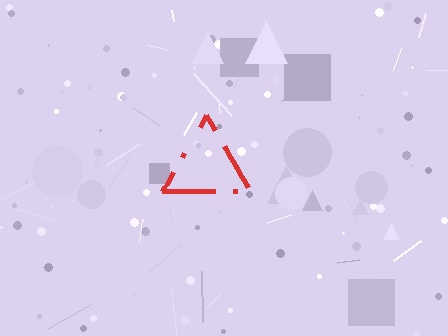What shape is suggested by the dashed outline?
The dashed outline suggests a triangle.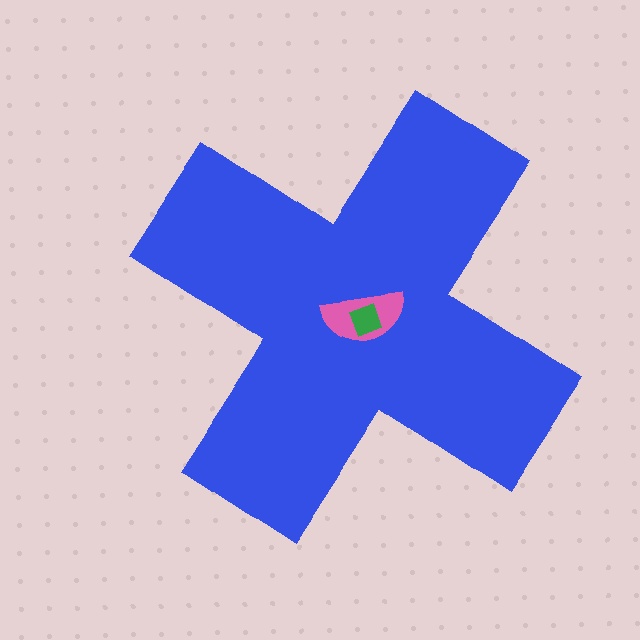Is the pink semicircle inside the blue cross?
Yes.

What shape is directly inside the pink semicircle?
The green square.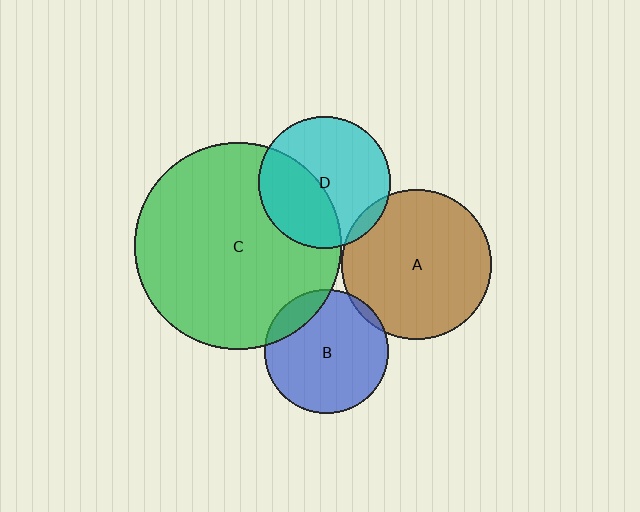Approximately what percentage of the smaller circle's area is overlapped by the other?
Approximately 5%.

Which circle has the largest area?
Circle C (green).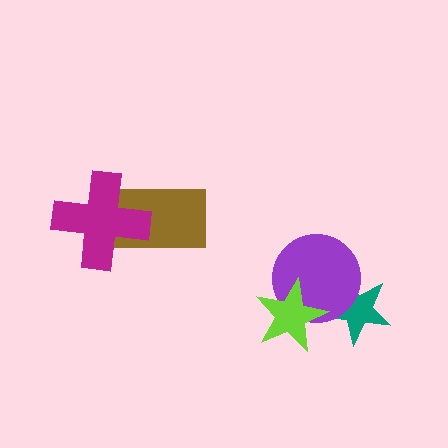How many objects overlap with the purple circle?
2 objects overlap with the purple circle.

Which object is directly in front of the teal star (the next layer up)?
The purple circle is directly in front of the teal star.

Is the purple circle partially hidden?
Yes, it is partially covered by another shape.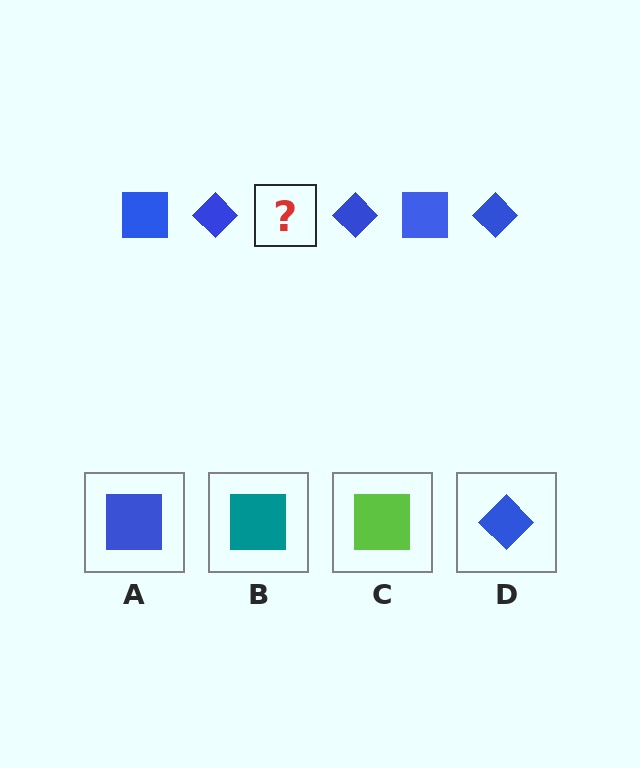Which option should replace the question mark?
Option A.